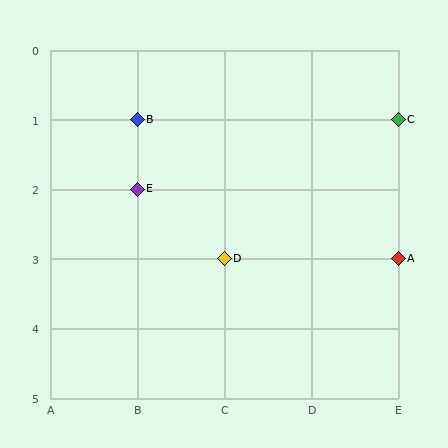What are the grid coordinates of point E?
Point E is at grid coordinates (B, 2).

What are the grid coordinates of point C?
Point C is at grid coordinates (E, 1).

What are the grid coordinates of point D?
Point D is at grid coordinates (C, 3).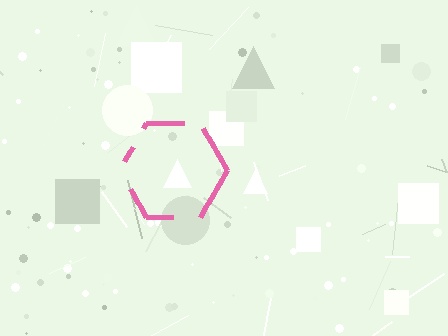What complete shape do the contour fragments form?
The contour fragments form a hexagon.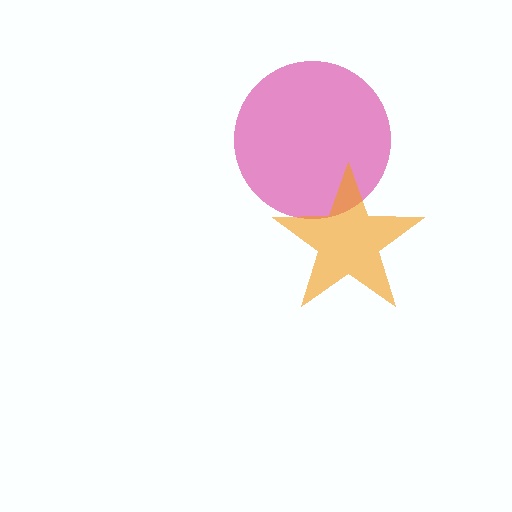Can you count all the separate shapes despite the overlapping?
Yes, there are 2 separate shapes.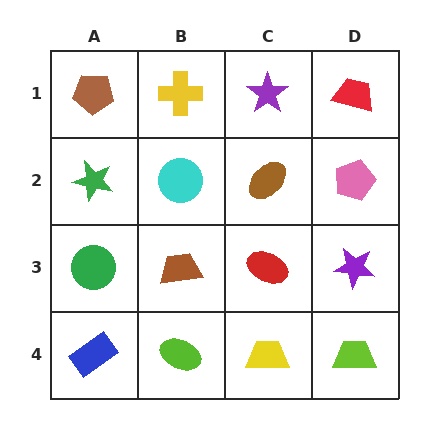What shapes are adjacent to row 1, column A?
A green star (row 2, column A), a yellow cross (row 1, column B).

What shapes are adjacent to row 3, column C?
A brown ellipse (row 2, column C), a yellow trapezoid (row 4, column C), a brown trapezoid (row 3, column B), a purple star (row 3, column D).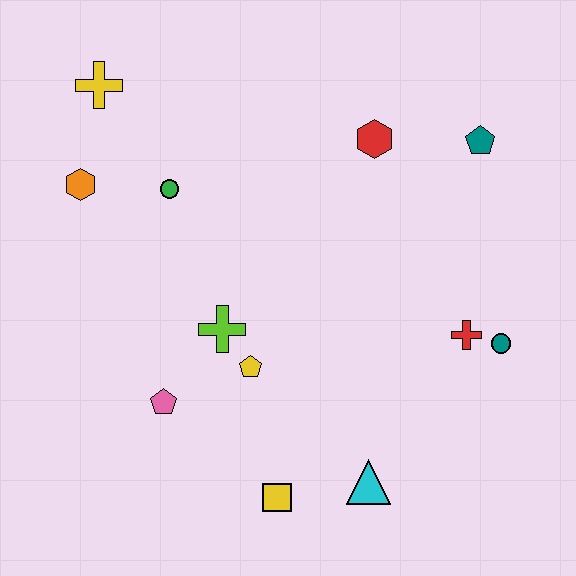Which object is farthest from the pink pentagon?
The teal pentagon is farthest from the pink pentagon.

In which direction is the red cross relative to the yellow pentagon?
The red cross is to the right of the yellow pentagon.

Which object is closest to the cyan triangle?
The yellow square is closest to the cyan triangle.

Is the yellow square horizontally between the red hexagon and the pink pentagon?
Yes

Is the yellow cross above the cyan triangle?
Yes